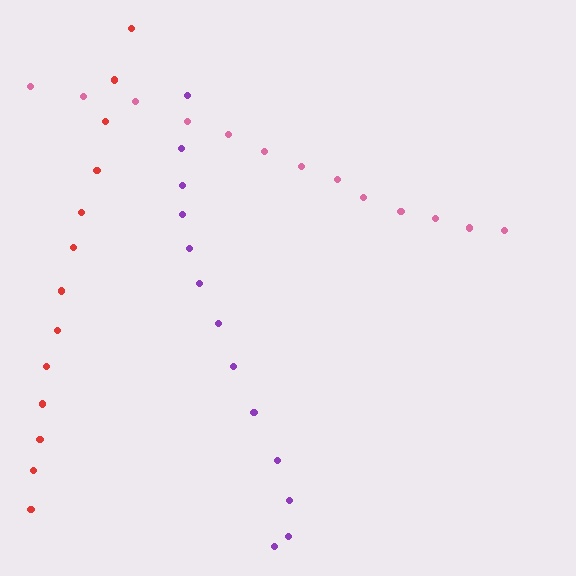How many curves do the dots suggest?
There are 3 distinct paths.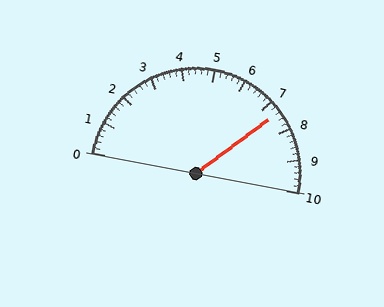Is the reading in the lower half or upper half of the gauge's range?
The reading is in the upper half of the range (0 to 10).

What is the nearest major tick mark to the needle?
The nearest major tick mark is 7.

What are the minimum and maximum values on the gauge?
The gauge ranges from 0 to 10.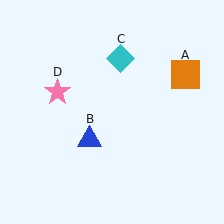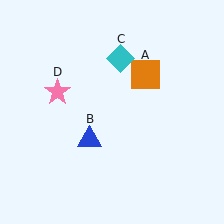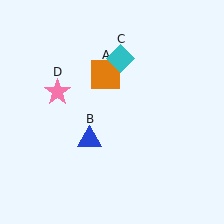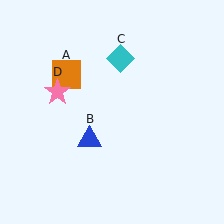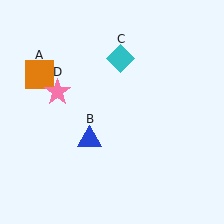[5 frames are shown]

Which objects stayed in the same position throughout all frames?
Blue triangle (object B) and cyan diamond (object C) and pink star (object D) remained stationary.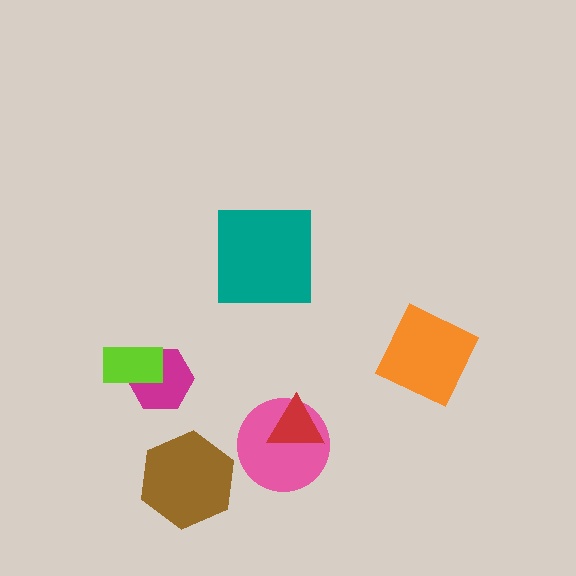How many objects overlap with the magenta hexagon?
1 object overlaps with the magenta hexagon.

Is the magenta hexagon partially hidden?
Yes, it is partially covered by another shape.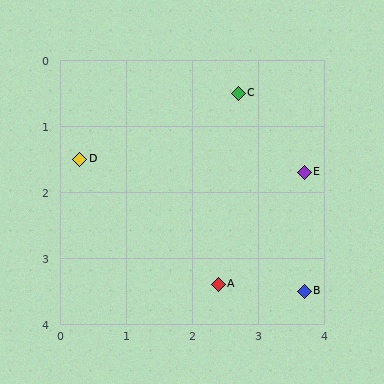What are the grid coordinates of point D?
Point D is at approximately (0.3, 1.5).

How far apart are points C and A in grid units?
Points C and A are about 2.9 grid units apart.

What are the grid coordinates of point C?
Point C is at approximately (2.7, 0.5).